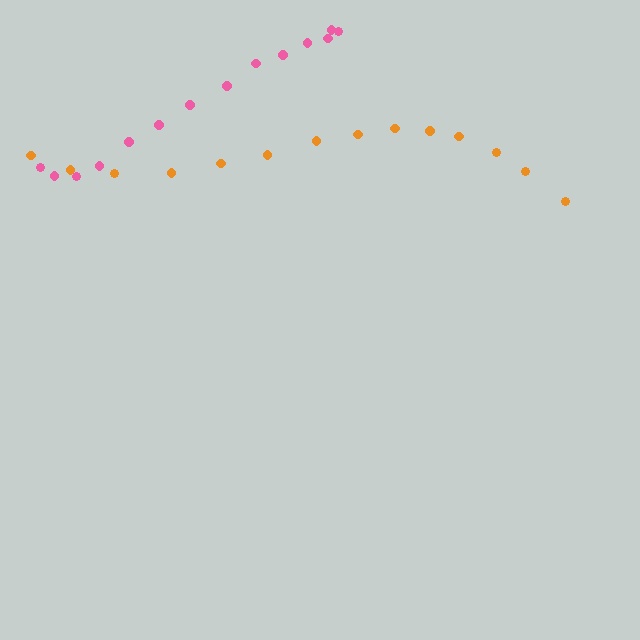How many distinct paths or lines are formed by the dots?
There are 2 distinct paths.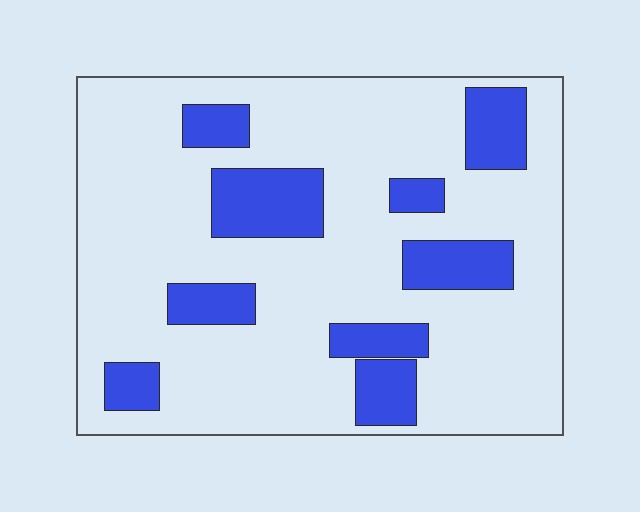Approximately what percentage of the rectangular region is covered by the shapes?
Approximately 20%.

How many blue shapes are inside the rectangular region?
9.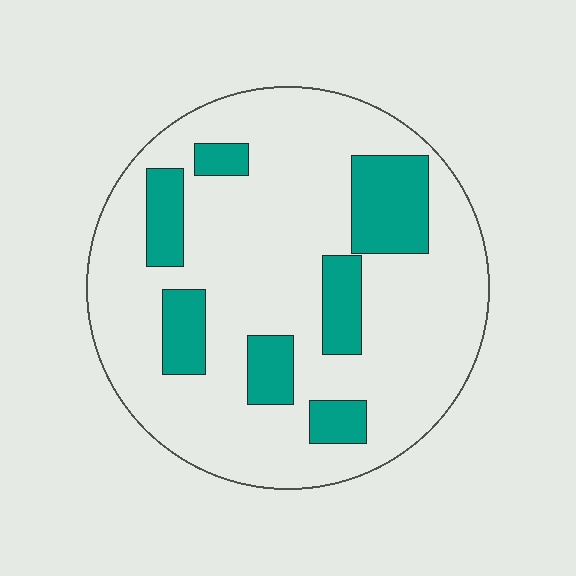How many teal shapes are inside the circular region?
7.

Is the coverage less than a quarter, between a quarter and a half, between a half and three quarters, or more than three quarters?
Less than a quarter.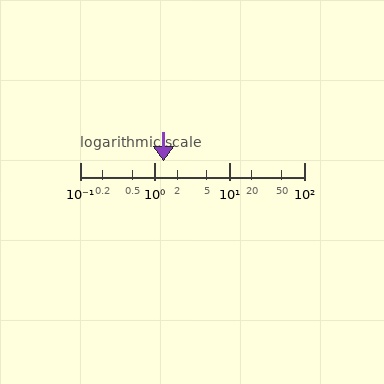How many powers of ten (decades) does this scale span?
The scale spans 3 decades, from 0.1 to 100.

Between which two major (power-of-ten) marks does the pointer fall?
The pointer is between 1 and 10.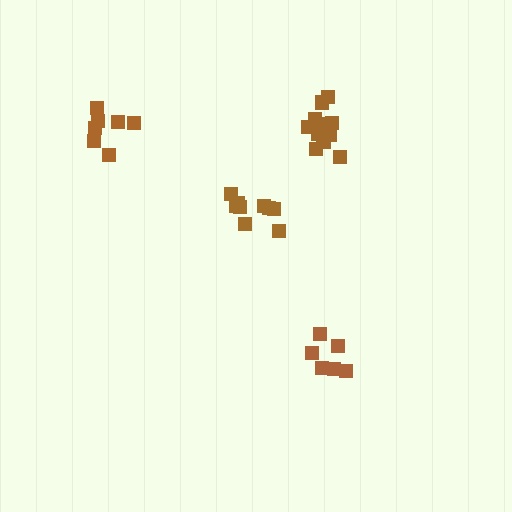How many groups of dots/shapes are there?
There are 4 groups.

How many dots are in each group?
Group 1: 7 dots, Group 2: 9 dots, Group 3: 11 dots, Group 4: 6 dots (33 total).